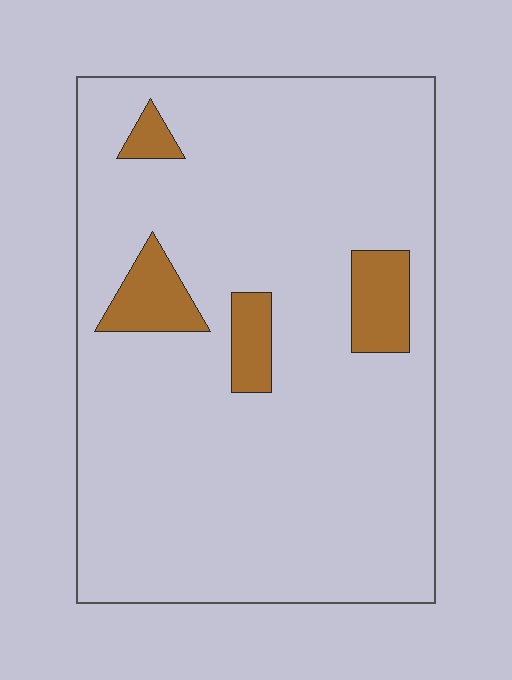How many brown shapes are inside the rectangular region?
4.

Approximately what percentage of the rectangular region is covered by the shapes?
Approximately 10%.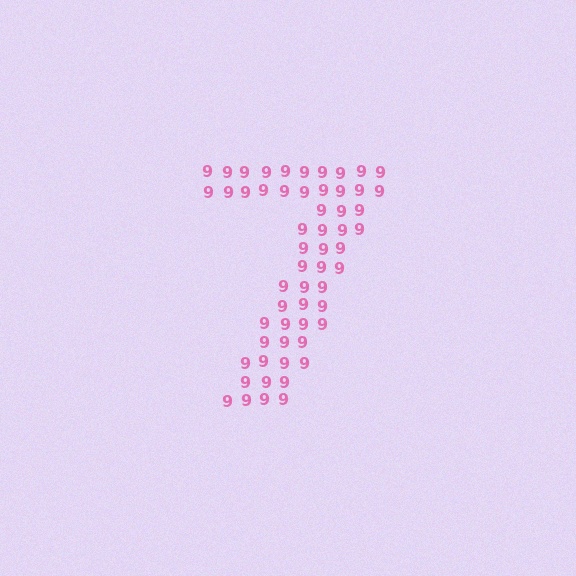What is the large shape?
The large shape is the digit 7.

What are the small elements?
The small elements are digit 9's.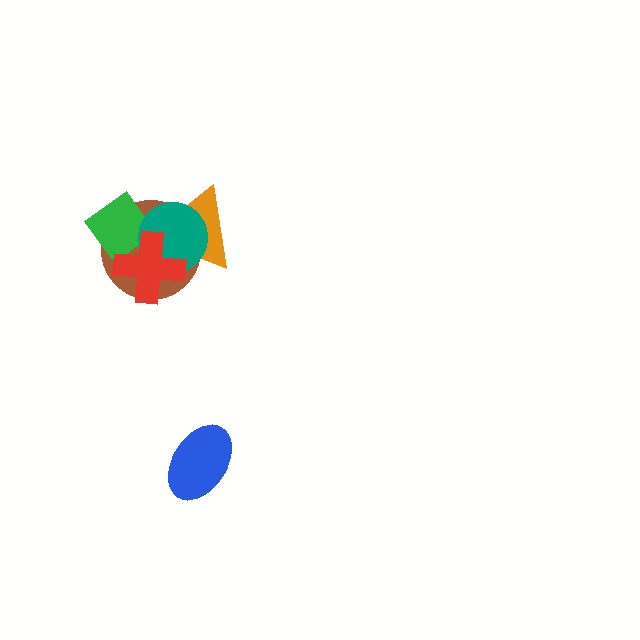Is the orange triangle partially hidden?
Yes, it is partially covered by another shape.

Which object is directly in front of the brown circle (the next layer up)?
The green diamond is directly in front of the brown circle.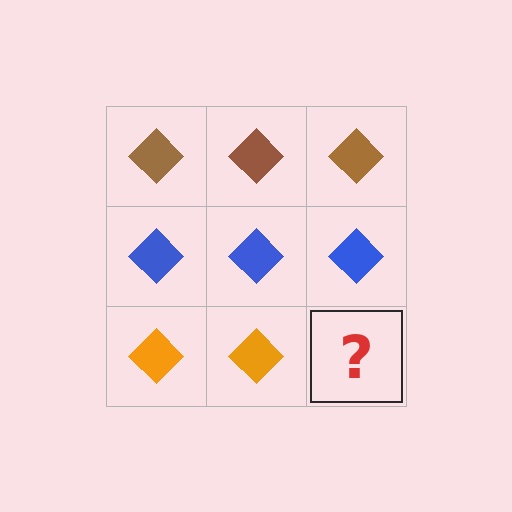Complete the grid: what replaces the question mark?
The question mark should be replaced with an orange diamond.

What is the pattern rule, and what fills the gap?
The rule is that each row has a consistent color. The gap should be filled with an orange diamond.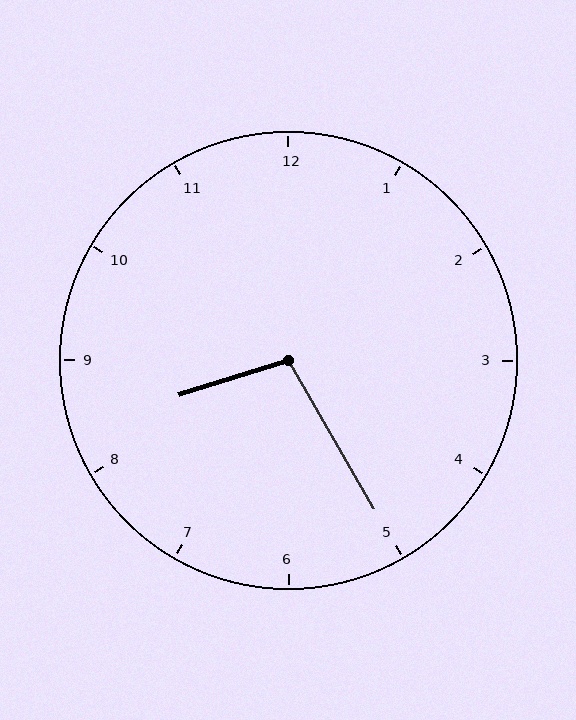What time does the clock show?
8:25.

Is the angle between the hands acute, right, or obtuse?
It is obtuse.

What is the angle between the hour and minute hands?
Approximately 102 degrees.